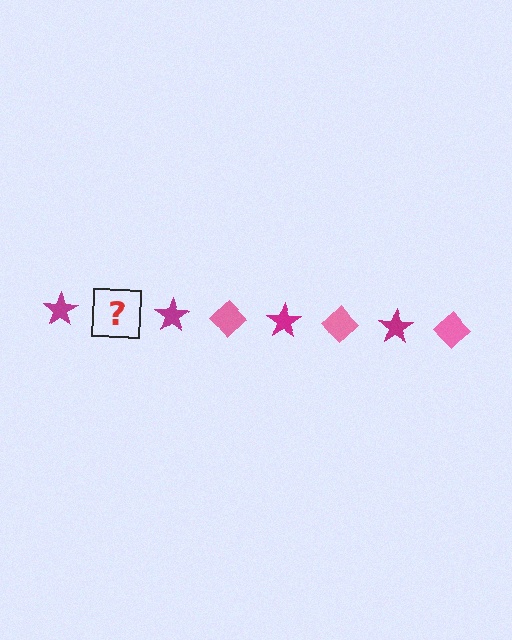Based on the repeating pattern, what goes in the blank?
The blank should be a pink diamond.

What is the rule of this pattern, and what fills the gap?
The rule is that the pattern alternates between magenta star and pink diamond. The gap should be filled with a pink diamond.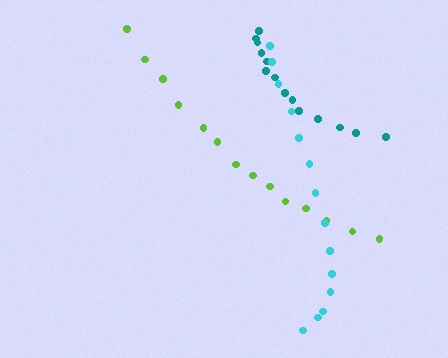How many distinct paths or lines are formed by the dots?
There are 3 distinct paths.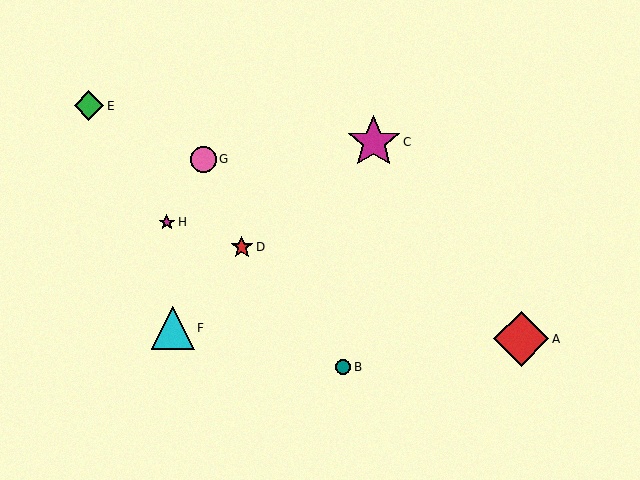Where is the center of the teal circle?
The center of the teal circle is at (343, 367).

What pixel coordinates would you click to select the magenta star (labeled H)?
Click at (167, 222) to select the magenta star H.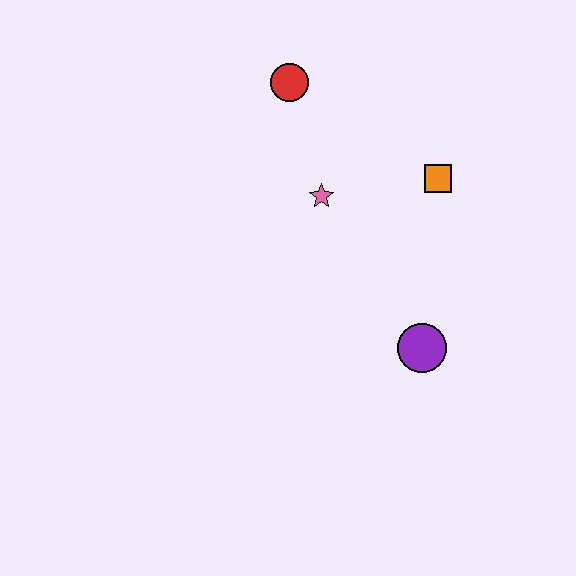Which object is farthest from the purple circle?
The red circle is farthest from the purple circle.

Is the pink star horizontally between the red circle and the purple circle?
Yes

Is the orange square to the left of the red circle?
No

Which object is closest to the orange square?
The pink star is closest to the orange square.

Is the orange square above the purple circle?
Yes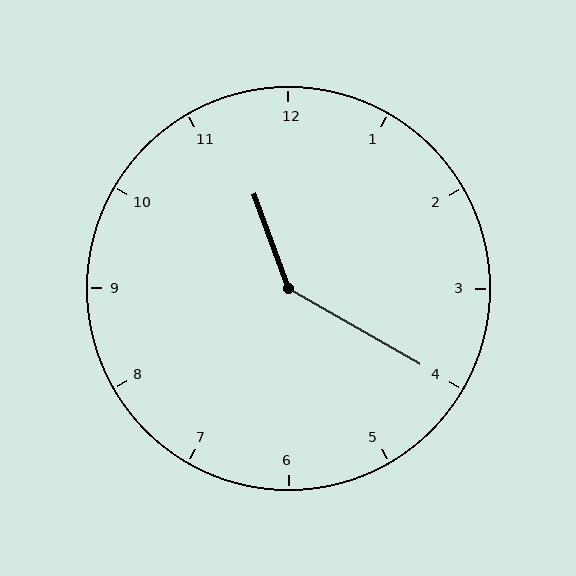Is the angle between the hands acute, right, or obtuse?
It is obtuse.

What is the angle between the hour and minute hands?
Approximately 140 degrees.